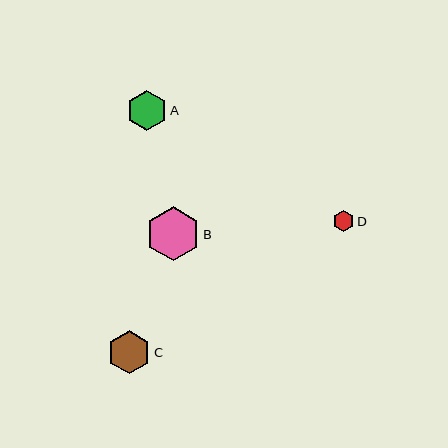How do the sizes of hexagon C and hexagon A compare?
Hexagon C and hexagon A are approximately the same size.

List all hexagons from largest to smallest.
From largest to smallest: B, C, A, D.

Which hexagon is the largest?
Hexagon B is the largest with a size of approximately 54 pixels.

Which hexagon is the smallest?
Hexagon D is the smallest with a size of approximately 21 pixels.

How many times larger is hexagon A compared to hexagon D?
Hexagon A is approximately 1.9 times the size of hexagon D.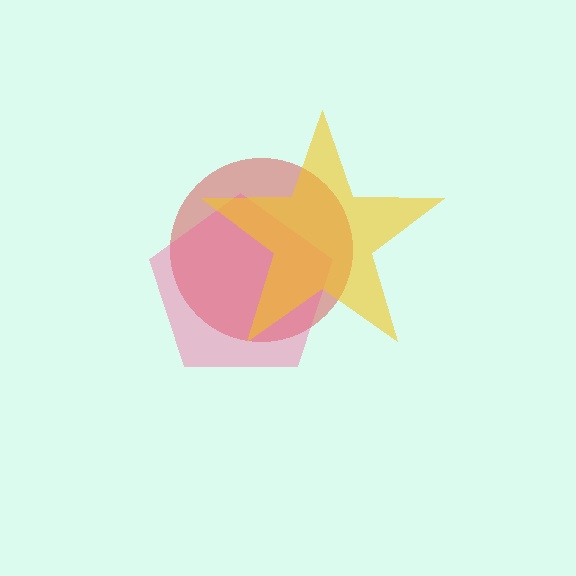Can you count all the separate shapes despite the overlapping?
Yes, there are 3 separate shapes.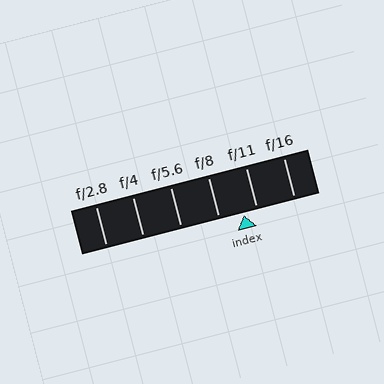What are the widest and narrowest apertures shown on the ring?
The widest aperture shown is f/2.8 and the narrowest is f/16.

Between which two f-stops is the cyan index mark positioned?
The index mark is between f/8 and f/11.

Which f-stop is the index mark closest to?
The index mark is closest to f/11.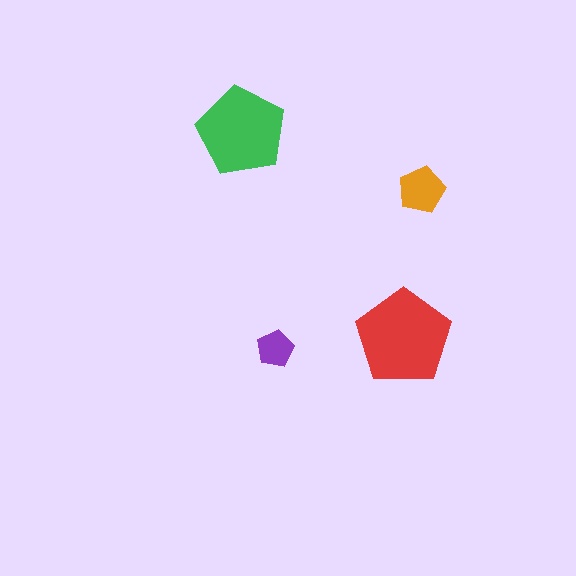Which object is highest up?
The green pentagon is topmost.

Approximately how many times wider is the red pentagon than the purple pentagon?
About 2.5 times wider.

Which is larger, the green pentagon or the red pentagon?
The red one.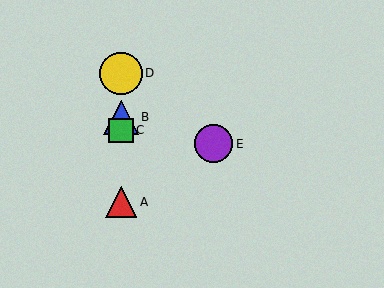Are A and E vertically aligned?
No, A is at x≈121 and E is at x≈214.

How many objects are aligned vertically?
4 objects (A, B, C, D) are aligned vertically.